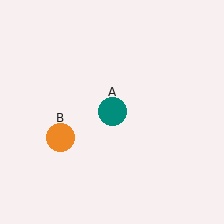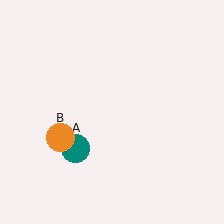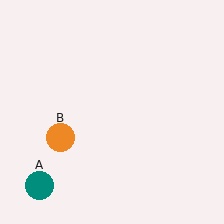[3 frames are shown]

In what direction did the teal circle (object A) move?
The teal circle (object A) moved down and to the left.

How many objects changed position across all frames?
1 object changed position: teal circle (object A).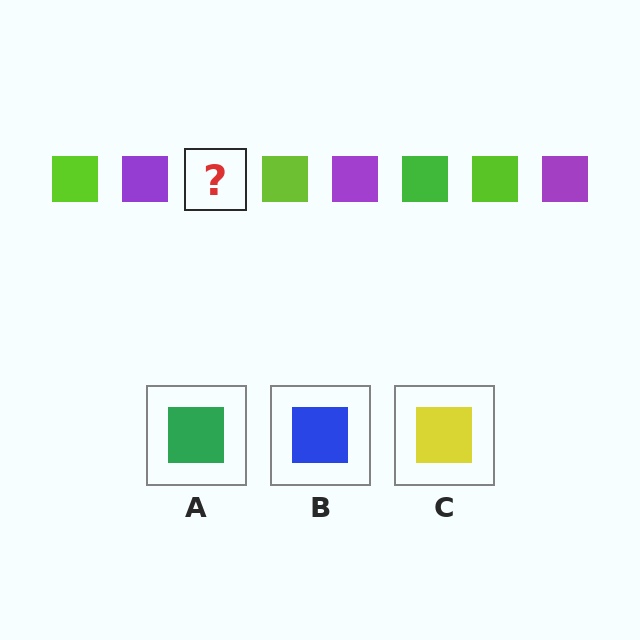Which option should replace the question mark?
Option A.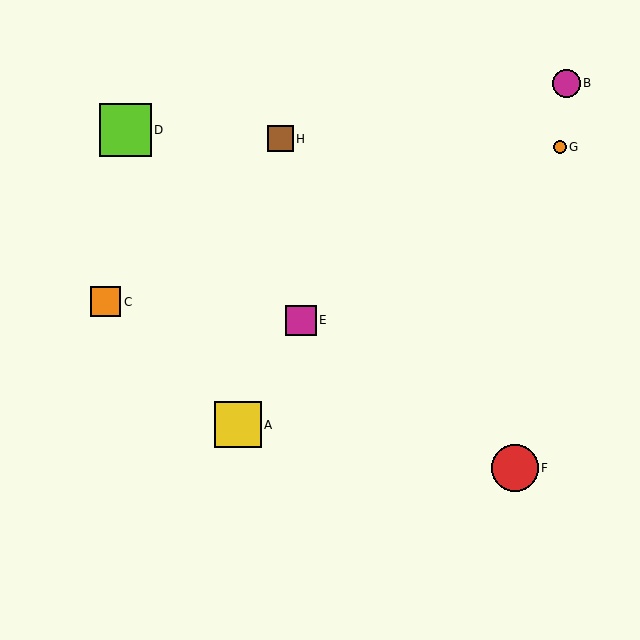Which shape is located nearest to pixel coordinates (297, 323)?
The magenta square (labeled E) at (301, 320) is nearest to that location.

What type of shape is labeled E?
Shape E is a magenta square.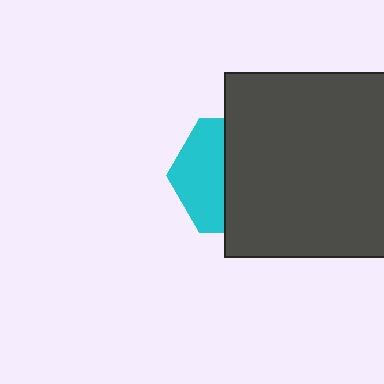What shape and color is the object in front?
The object in front is a dark gray rectangle.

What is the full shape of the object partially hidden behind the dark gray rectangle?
The partially hidden object is a cyan hexagon.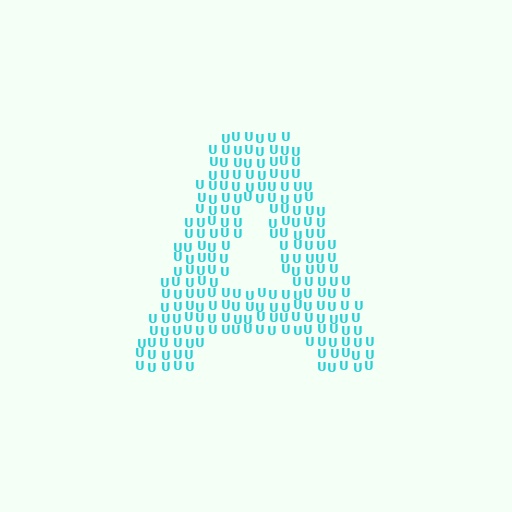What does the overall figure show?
The overall figure shows the letter A.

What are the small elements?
The small elements are letter U's.